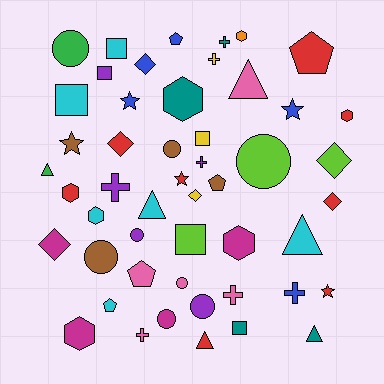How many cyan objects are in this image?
There are 6 cyan objects.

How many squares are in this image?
There are 6 squares.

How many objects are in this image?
There are 50 objects.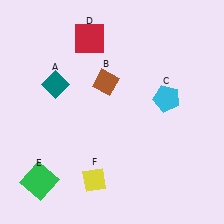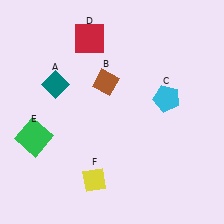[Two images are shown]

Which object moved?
The green square (E) moved up.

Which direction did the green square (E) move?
The green square (E) moved up.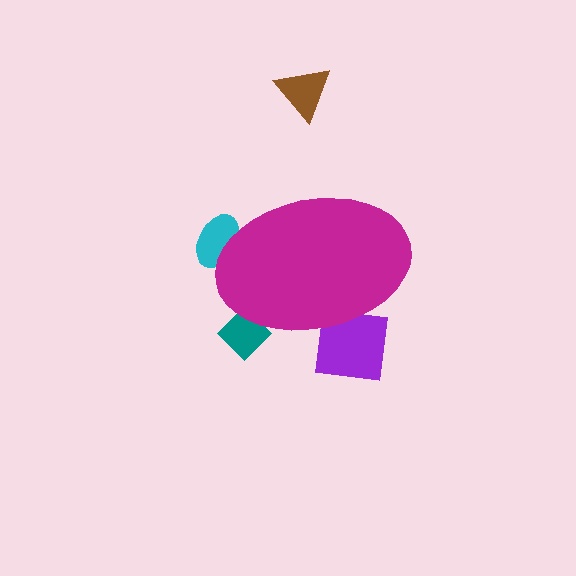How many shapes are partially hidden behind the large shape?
3 shapes are partially hidden.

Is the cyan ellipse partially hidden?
Yes, the cyan ellipse is partially hidden behind the magenta ellipse.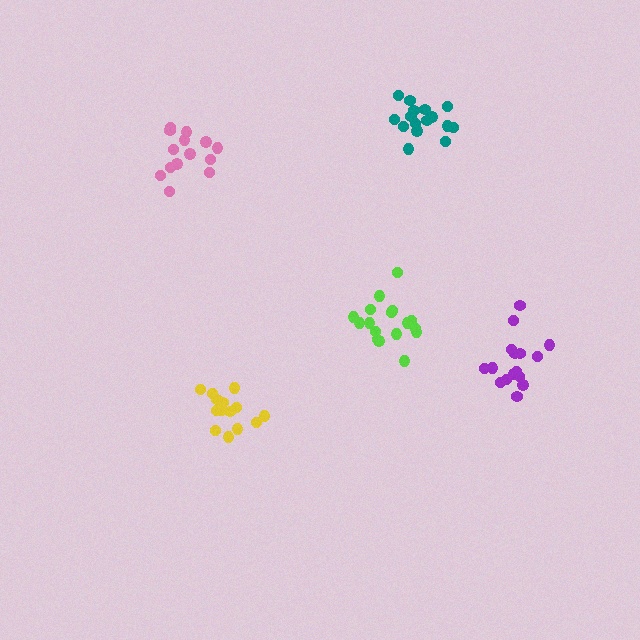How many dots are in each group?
Group 1: 16 dots, Group 2: 14 dots, Group 3: 17 dots, Group 4: 16 dots, Group 5: 14 dots (77 total).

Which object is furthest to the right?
The purple cluster is rightmost.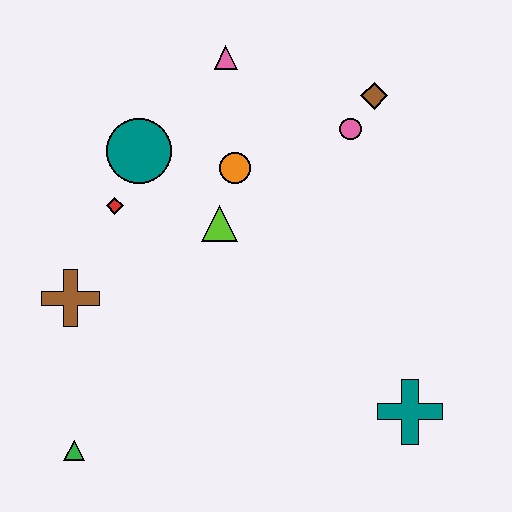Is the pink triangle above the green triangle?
Yes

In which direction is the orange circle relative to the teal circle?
The orange circle is to the right of the teal circle.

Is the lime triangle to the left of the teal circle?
No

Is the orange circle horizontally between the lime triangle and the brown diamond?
Yes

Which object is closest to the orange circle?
The lime triangle is closest to the orange circle.